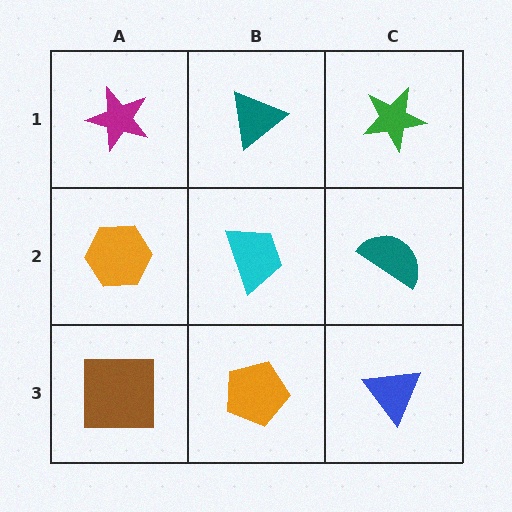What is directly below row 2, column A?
A brown square.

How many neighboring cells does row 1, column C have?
2.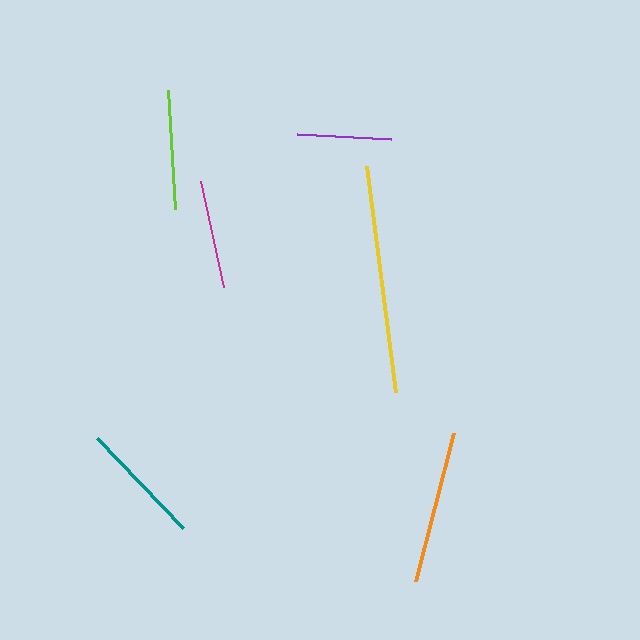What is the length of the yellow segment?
The yellow segment is approximately 227 pixels long.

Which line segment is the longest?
The yellow line is the longest at approximately 227 pixels.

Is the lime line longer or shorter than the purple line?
The lime line is longer than the purple line.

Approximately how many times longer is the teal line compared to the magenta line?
The teal line is approximately 1.2 times the length of the magenta line.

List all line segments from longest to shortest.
From longest to shortest: yellow, orange, teal, lime, magenta, purple.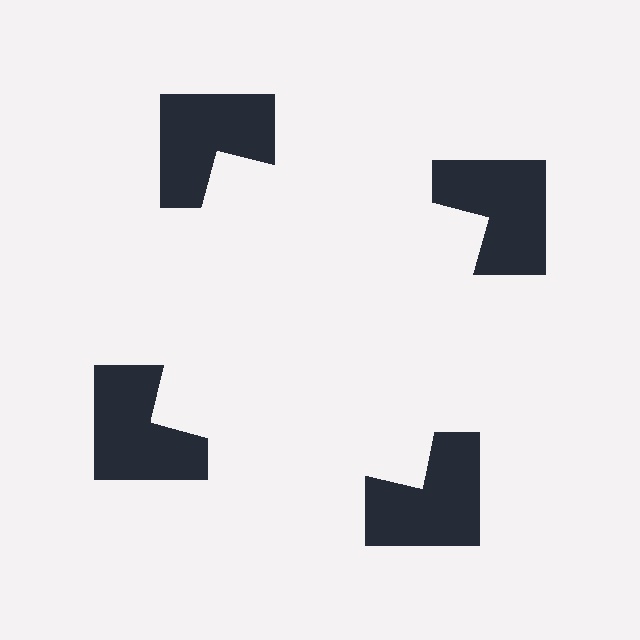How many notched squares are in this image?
There are 4 — one at each vertex of the illusory square.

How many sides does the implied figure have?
4 sides.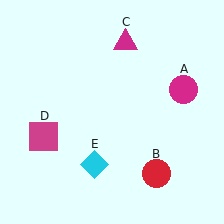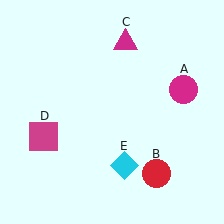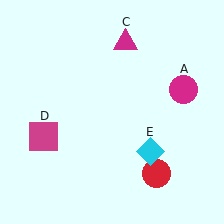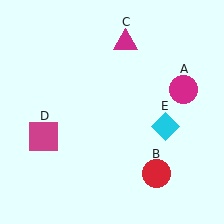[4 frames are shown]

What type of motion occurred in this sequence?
The cyan diamond (object E) rotated counterclockwise around the center of the scene.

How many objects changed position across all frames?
1 object changed position: cyan diamond (object E).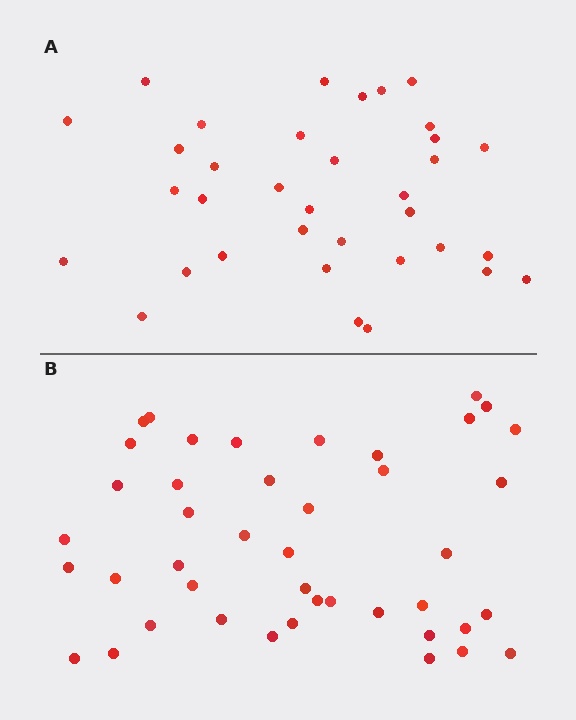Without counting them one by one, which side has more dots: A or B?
Region B (the bottom region) has more dots.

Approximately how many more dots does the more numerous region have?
Region B has roughly 8 or so more dots than region A.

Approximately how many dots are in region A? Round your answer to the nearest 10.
About 40 dots. (The exact count is 35, which rounds to 40.)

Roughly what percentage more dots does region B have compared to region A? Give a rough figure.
About 25% more.